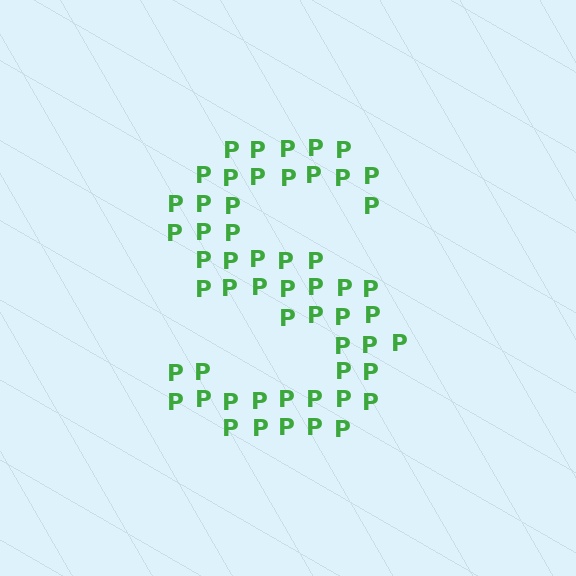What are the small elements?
The small elements are letter P's.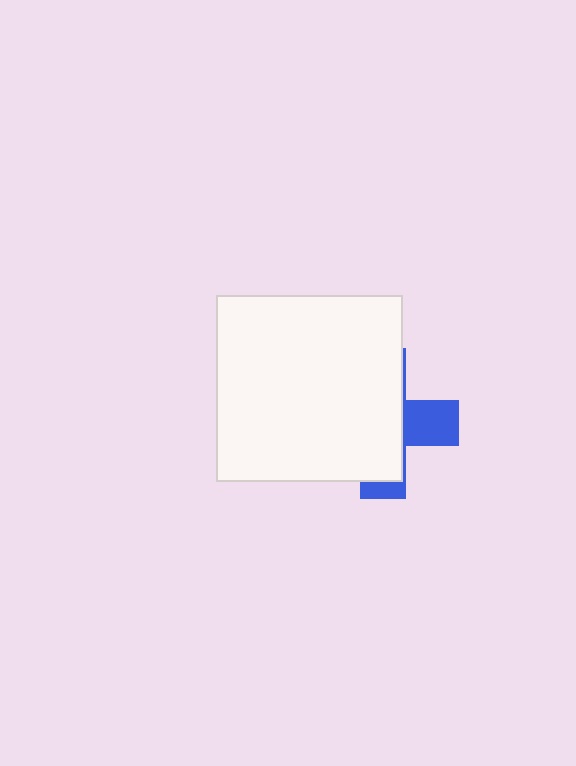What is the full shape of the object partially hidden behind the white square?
The partially hidden object is a blue cross.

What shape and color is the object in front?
The object in front is a white square.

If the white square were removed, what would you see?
You would see the complete blue cross.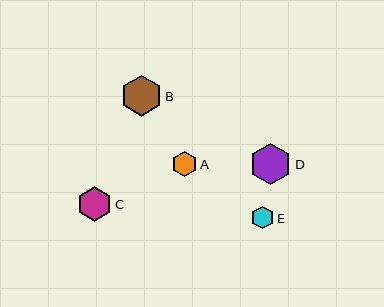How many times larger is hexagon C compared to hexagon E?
Hexagon C is approximately 1.6 times the size of hexagon E.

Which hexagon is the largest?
Hexagon D is the largest with a size of approximately 41 pixels.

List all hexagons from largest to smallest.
From largest to smallest: D, B, C, A, E.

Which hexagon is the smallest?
Hexagon E is the smallest with a size of approximately 22 pixels.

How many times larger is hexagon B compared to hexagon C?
Hexagon B is approximately 1.2 times the size of hexagon C.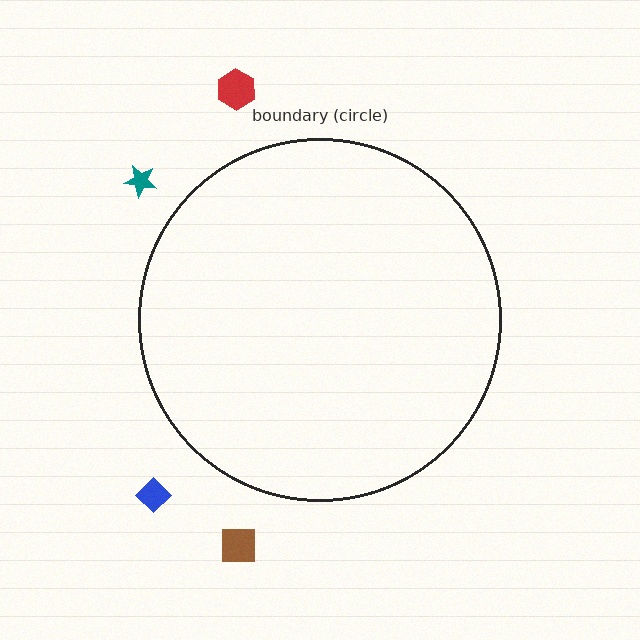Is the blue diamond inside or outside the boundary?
Outside.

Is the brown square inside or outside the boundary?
Outside.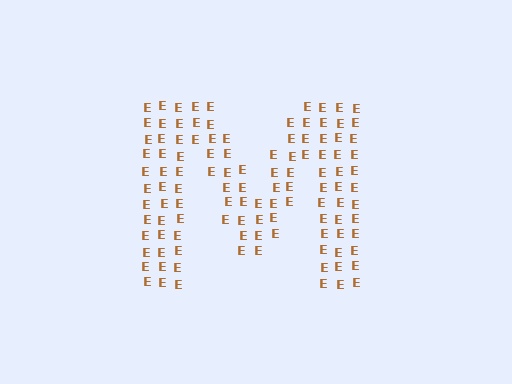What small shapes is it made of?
It is made of small letter E's.